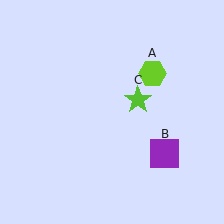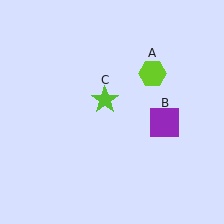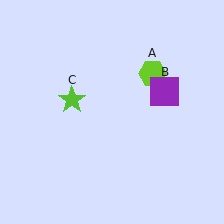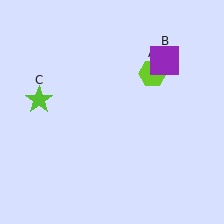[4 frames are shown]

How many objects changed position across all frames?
2 objects changed position: purple square (object B), lime star (object C).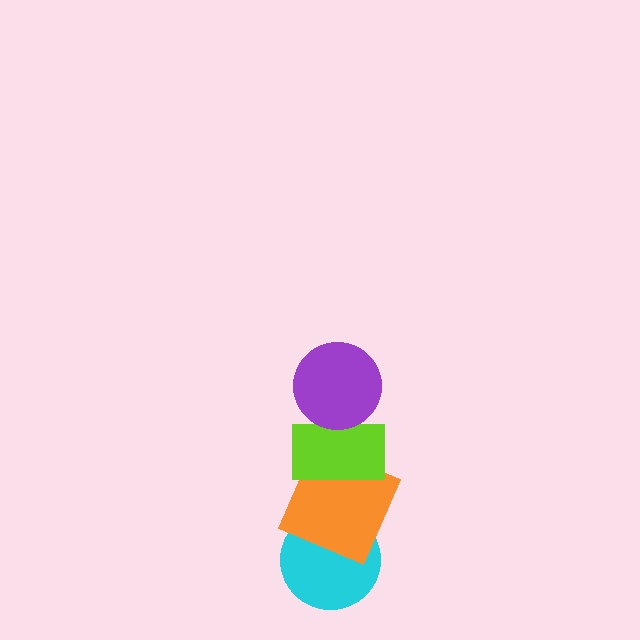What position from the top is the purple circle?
The purple circle is 1st from the top.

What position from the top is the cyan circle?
The cyan circle is 4th from the top.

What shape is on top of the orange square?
The lime rectangle is on top of the orange square.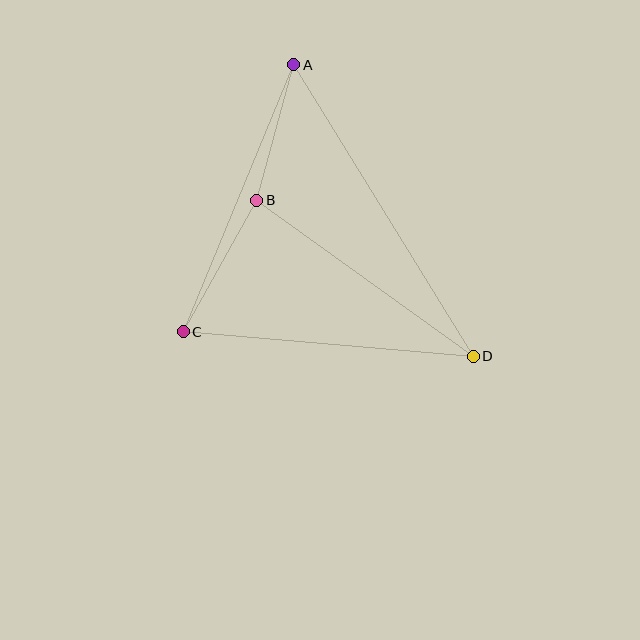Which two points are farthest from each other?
Points A and D are farthest from each other.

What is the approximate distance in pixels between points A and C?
The distance between A and C is approximately 289 pixels.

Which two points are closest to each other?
Points A and B are closest to each other.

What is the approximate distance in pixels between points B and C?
The distance between B and C is approximately 151 pixels.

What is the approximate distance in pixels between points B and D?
The distance between B and D is approximately 267 pixels.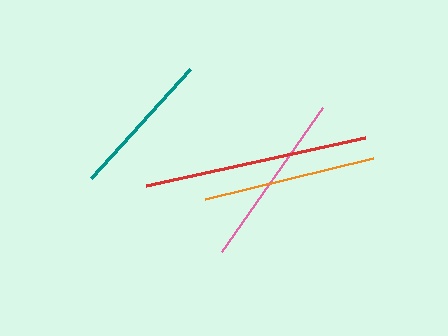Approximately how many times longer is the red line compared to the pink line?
The red line is approximately 1.3 times the length of the pink line.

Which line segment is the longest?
The red line is the longest at approximately 224 pixels.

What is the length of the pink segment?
The pink segment is approximately 177 pixels long.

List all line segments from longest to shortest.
From longest to shortest: red, pink, orange, teal.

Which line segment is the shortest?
The teal line is the shortest at approximately 148 pixels.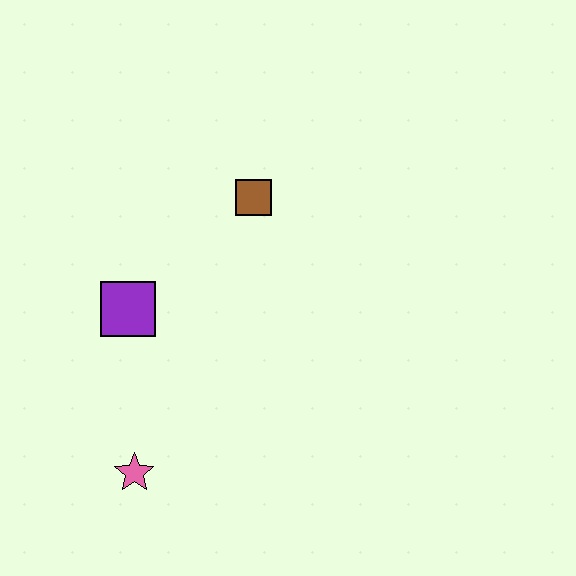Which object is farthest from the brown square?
The pink star is farthest from the brown square.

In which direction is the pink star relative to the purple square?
The pink star is below the purple square.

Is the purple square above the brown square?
No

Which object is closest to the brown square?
The purple square is closest to the brown square.